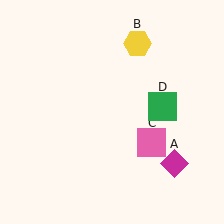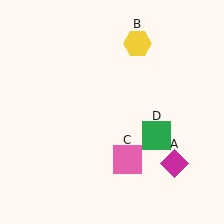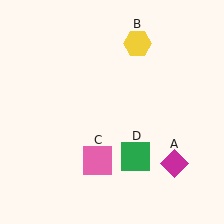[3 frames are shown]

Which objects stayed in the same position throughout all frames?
Magenta diamond (object A) and yellow hexagon (object B) remained stationary.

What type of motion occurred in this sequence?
The pink square (object C), green square (object D) rotated clockwise around the center of the scene.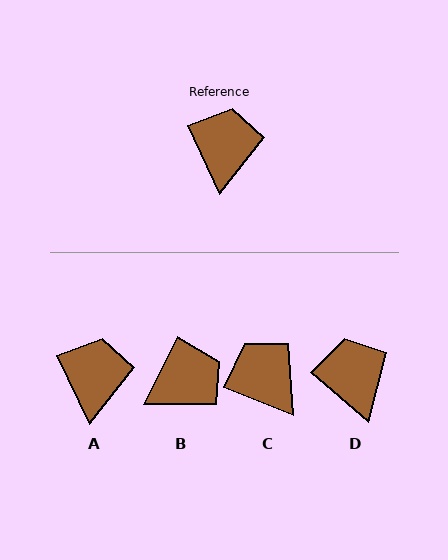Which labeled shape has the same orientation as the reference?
A.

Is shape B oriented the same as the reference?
No, it is off by about 52 degrees.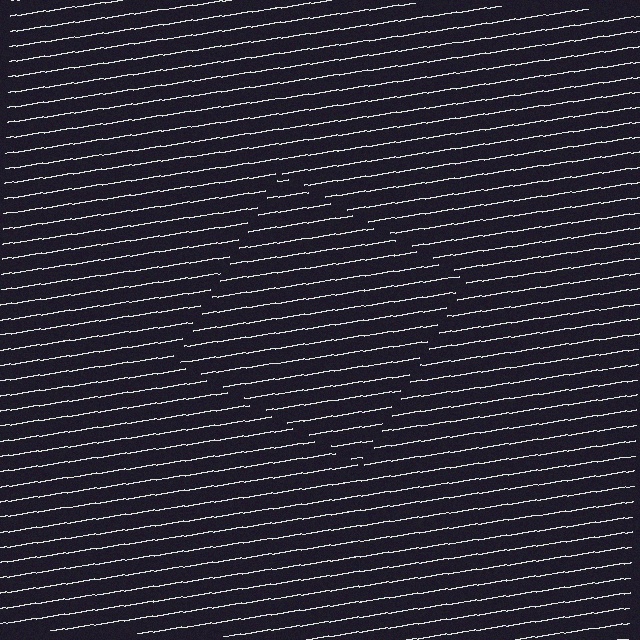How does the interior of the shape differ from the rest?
The interior of the shape contains the same grating, shifted by half a period — the contour is defined by the phase discontinuity where line-ends from the inner and outer gratings abut.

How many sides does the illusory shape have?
4 sides — the line-ends trace a square.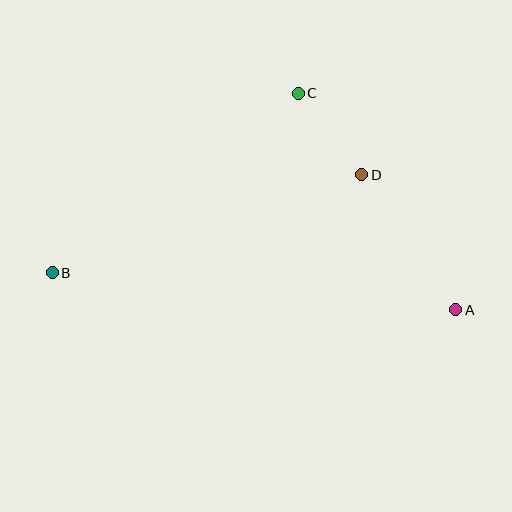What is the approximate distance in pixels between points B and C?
The distance between B and C is approximately 305 pixels.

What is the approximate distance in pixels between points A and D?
The distance between A and D is approximately 164 pixels.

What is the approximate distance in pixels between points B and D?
The distance between B and D is approximately 325 pixels.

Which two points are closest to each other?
Points C and D are closest to each other.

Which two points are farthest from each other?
Points A and B are farthest from each other.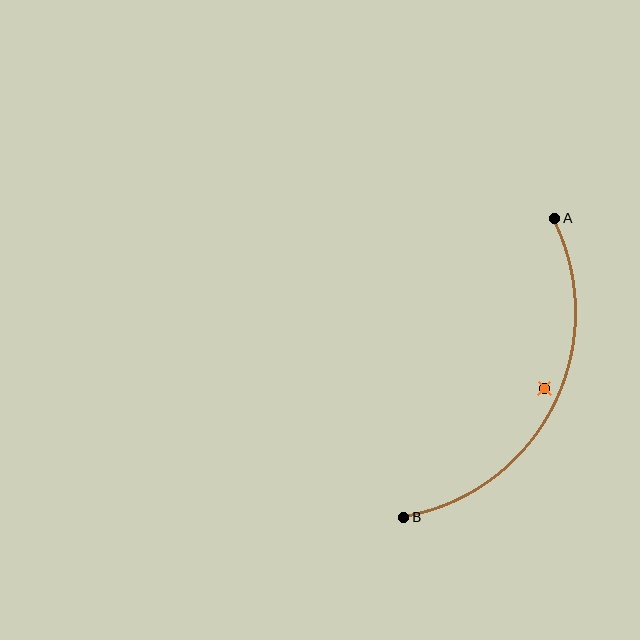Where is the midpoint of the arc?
The arc midpoint is the point on the curve farthest from the straight line joining A and B. It sits to the right of that line.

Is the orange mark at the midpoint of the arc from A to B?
No — the orange mark does not lie on the arc at all. It sits slightly inside the curve.